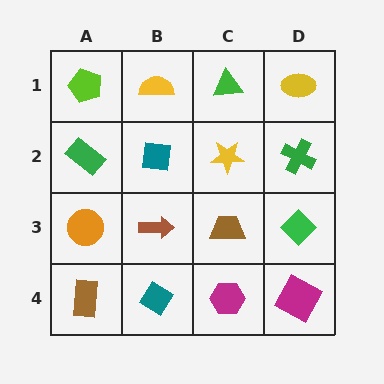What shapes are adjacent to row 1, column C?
A yellow star (row 2, column C), a yellow semicircle (row 1, column B), a yellow ellipse (row 1, column D).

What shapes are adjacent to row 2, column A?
A lime pentagon (row 1, column A), an orange circle (row 3, column A), a teal square (row 2, column B).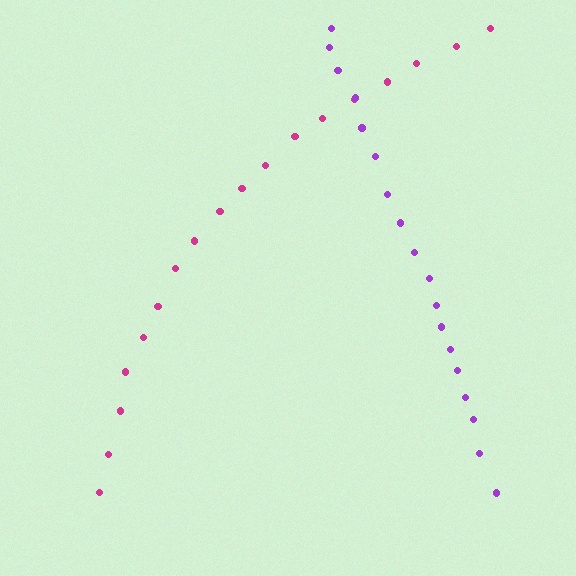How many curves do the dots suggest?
There are 2 distinct paths.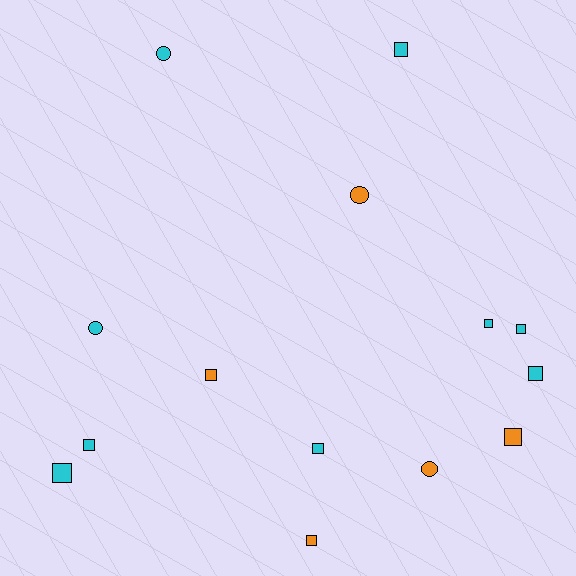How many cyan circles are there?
There are 2 cyan circles.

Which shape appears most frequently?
Square, with 10 objects.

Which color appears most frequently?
Cyan, with 9 objects.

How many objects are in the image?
There are 14 objects.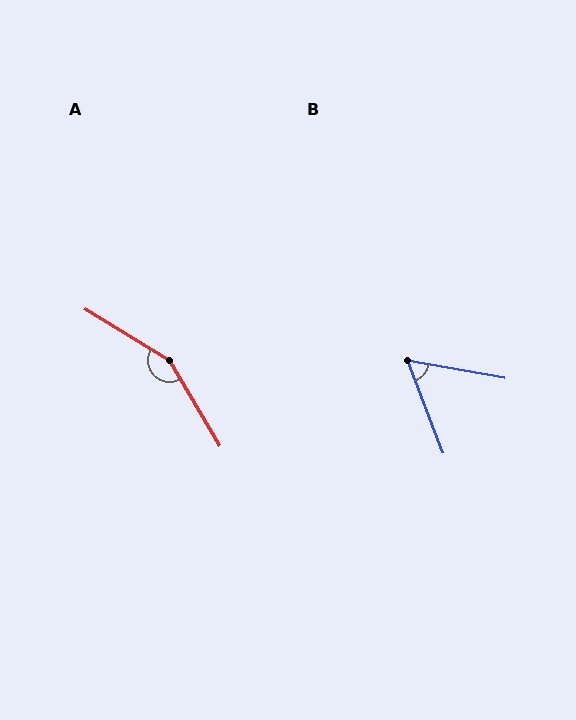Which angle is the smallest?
B, at approximately 59 degrees.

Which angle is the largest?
A, at approximately 152 degrees.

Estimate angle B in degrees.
Approximately 59 degrees.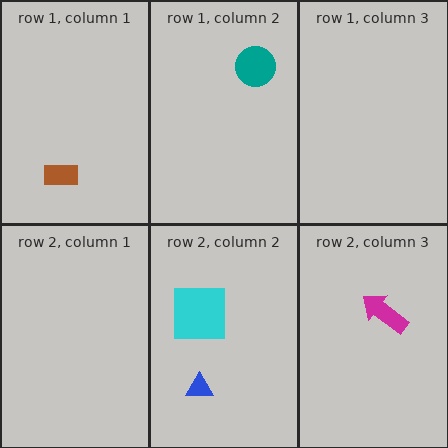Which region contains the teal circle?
The row 1, column 2 region.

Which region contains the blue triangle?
The row 2, column 2 region.